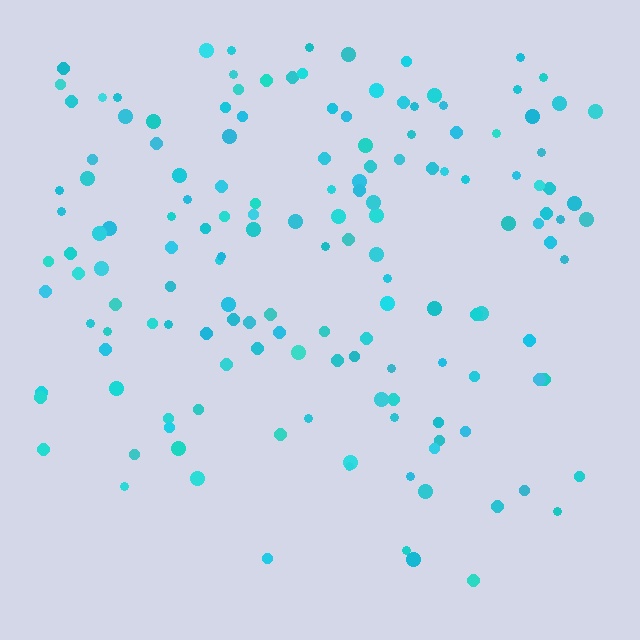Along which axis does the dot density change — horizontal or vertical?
Vertical.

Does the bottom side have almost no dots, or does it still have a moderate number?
Still a moderate number, just noticeably fewer than the top.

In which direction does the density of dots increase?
From bottom to top, with the top side densest.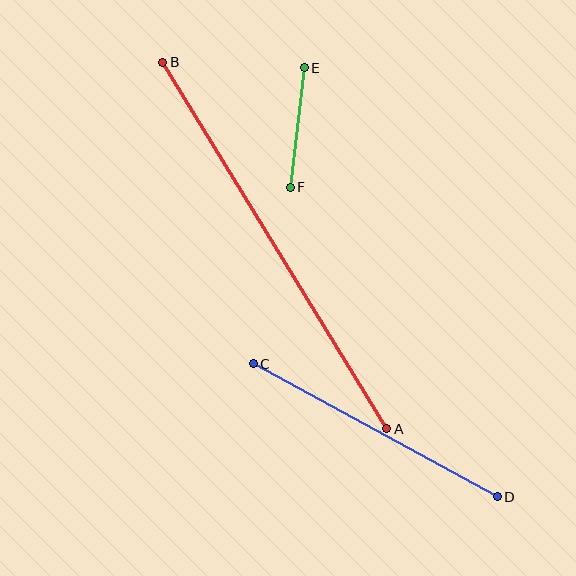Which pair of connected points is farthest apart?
Points A and B are farthest apart.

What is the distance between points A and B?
The distance is approximately 430 pixels.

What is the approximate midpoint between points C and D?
The midpoint is at approximately (375, 430) pixels.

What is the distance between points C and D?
The distance is approximately 278 pixels.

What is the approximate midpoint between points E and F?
The midpoint is at approximately (297, 128) pixels.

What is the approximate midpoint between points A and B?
The midpoint is at approximately (275, 245) pixels.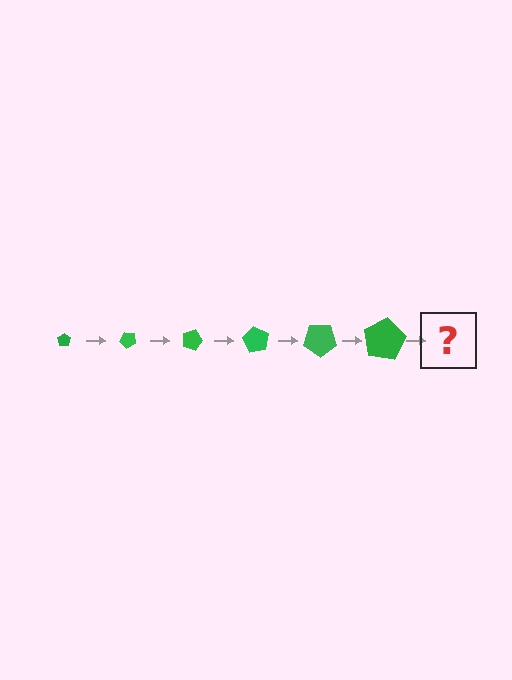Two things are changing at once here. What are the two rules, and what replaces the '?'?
The two rules are that the pentagon grows larger each step and it rotates 45 degrees each step. The '?' should be a pentagon, larger than the previous one and rotated 270 degrees from the start.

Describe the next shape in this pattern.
It should be a pentagon, larger than the previous one and rotated 270 degrees from the start.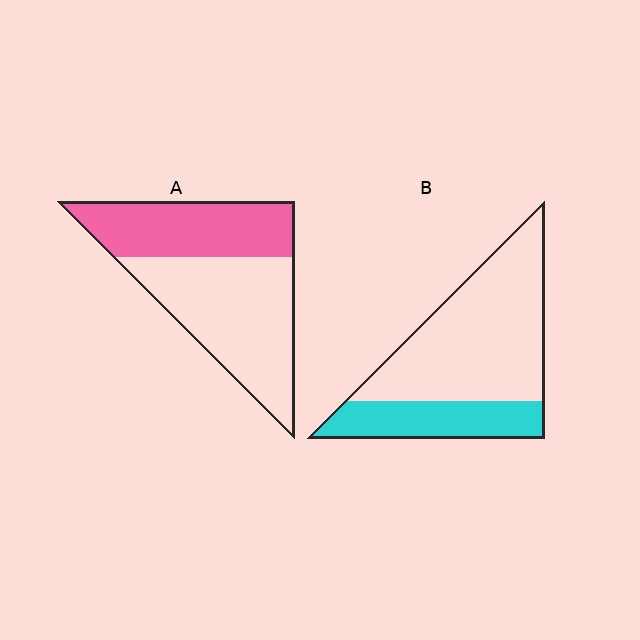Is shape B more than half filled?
No.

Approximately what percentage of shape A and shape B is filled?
A is approximately 40% and B is approximately 30%.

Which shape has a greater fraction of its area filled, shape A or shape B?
Shape A.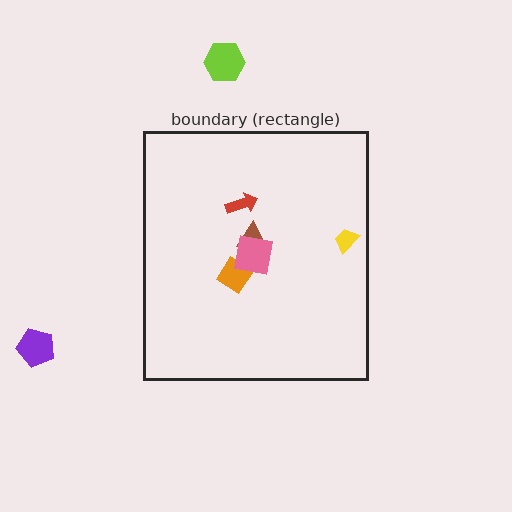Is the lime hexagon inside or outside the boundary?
Outside.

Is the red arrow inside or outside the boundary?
Inside.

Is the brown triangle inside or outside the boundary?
Inside.